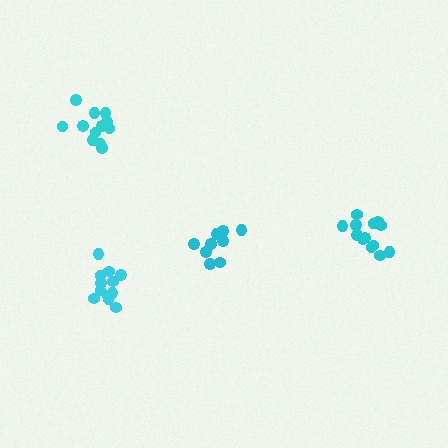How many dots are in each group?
Group 1: 12 dots, Group 2: 13 dots, Group 3: 12 dots, Group 4: 9 dots (46 total).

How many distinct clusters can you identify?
There are 4 distinct clusters.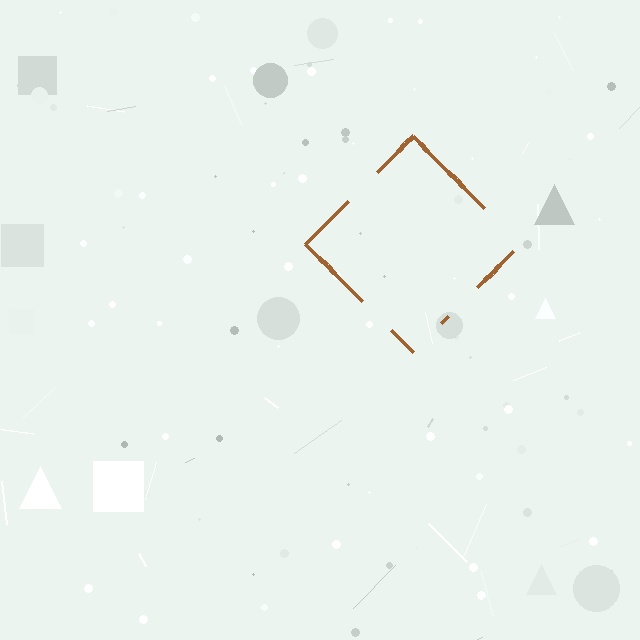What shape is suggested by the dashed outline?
The dashed outline suggests a diamond.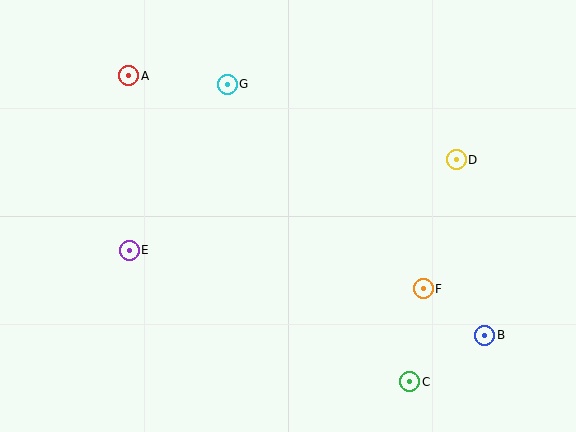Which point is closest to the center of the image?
Point G at (227, 84) is closest to the center.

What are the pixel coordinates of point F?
Point F is at (423, 289).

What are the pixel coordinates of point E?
Point E is at (129, 250).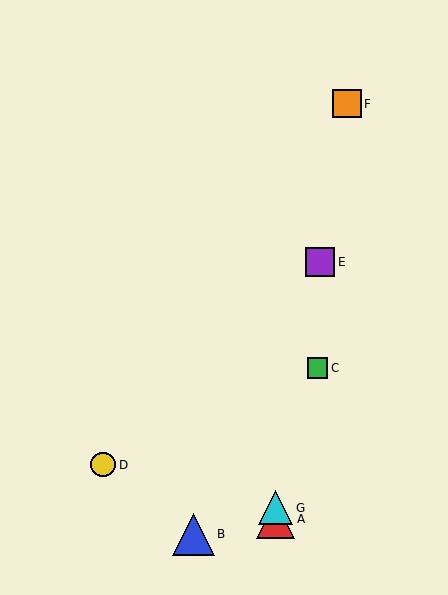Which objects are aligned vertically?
Objects A, G are aligned vertically.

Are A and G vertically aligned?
Yes, both are at x≈276.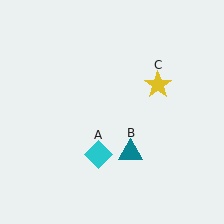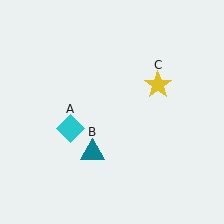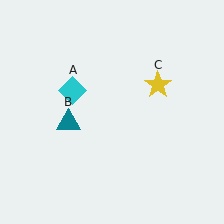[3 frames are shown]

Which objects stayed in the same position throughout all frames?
Yellow star (object C) remained stationary.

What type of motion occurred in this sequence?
The cyan diamond (object A), teal triangle (object B) rotated clockwise around the center of the scene.